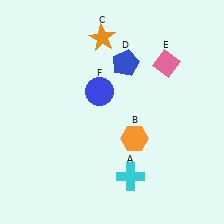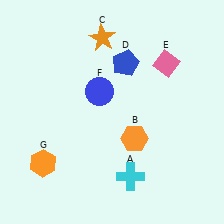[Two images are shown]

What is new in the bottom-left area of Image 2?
An orange hexagon (G) was added in the bottom-left area of Image 2.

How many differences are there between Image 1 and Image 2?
There is 1 difference between the two images.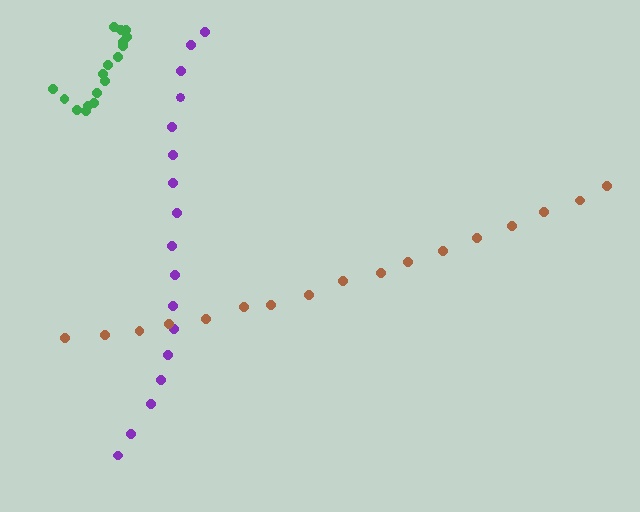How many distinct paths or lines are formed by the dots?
There are 3 distinct paths.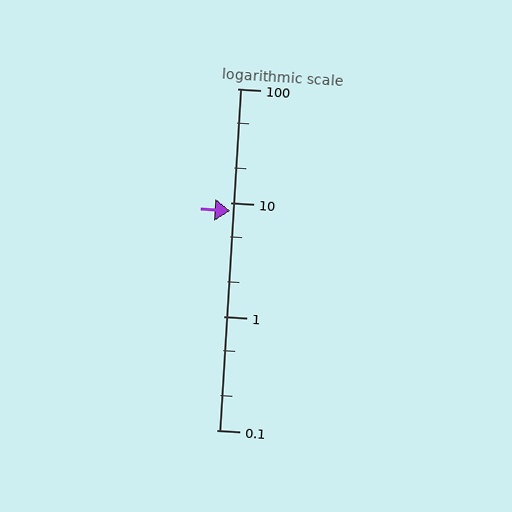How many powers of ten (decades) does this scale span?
The scale spans 3 decades, from 0.1 to 100.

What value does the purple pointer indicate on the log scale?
The pointer indicates approximately 8.5.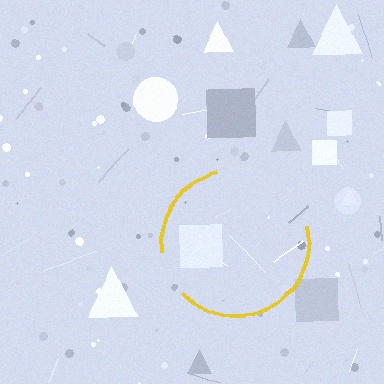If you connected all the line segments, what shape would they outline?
They would outline a circle.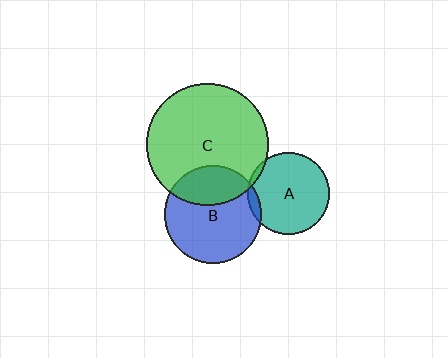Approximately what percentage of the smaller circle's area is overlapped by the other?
Approximately 5%.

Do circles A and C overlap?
Yes.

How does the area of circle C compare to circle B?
Approximately 1.6 times.